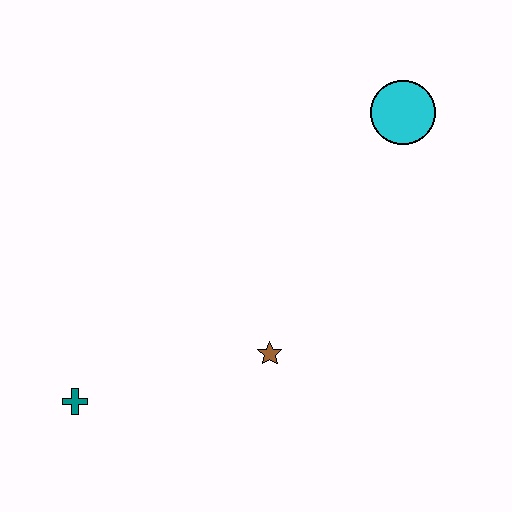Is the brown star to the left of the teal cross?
No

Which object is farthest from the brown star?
The cyan circle is farthest from the brown star.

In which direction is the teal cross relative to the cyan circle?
The teal cross is to the left of the cyan circle.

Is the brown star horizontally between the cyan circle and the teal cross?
Yes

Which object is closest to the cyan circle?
The brown star is closest to the cyan circle.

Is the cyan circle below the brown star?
No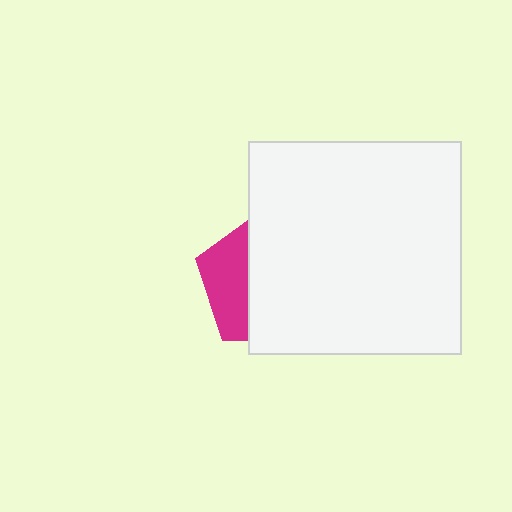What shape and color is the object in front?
The object in front is a white square.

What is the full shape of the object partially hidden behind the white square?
The partially hidden object is a magenta pentagon.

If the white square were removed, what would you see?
You would see the complete magenta pentagon.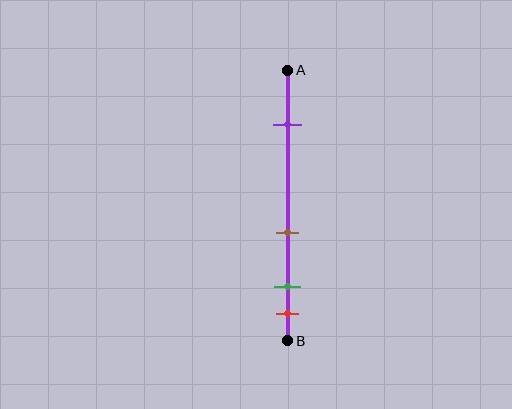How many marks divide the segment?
There are 4 marks dividing the segment.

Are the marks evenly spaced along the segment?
No, the marks are not evenly spaced.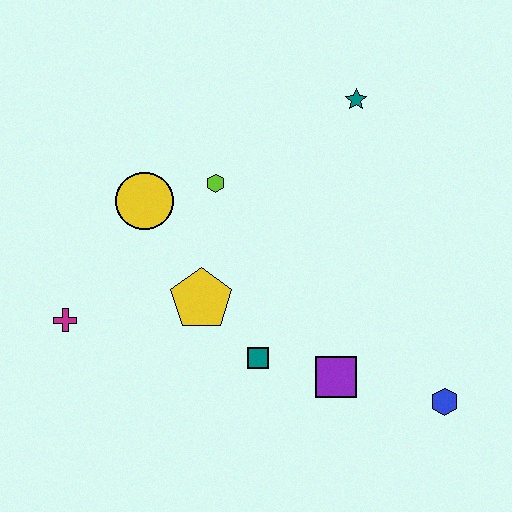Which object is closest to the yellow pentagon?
The teal square is closest to the yellow pentagon.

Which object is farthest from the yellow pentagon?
The blue hexagon is farthest from the yellow pentagon.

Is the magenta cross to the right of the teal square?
No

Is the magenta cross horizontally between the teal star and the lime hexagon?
No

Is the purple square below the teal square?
Yes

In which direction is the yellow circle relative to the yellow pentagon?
The yellow circle is above the yellow pentagon.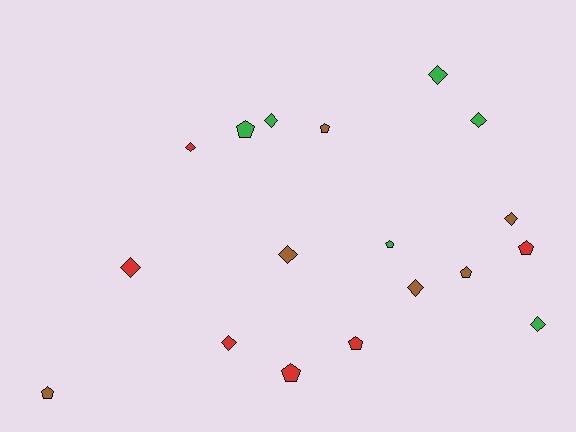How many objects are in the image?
There are 18 objects.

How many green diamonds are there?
There are 4 green diamonds.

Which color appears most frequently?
Brown, with 6 objects.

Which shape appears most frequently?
Diamond, with 10 objects.